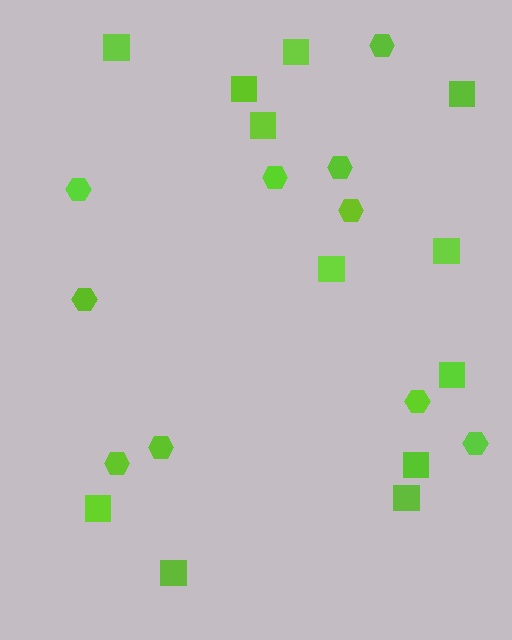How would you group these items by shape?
There are 2 groups: one group of hexagons (10) and one group of squares (12).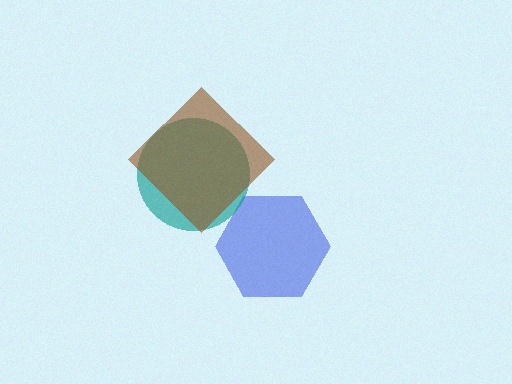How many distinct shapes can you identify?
There are 3 distinct shapes: a blue hexagon, a teal circle, a brown diamond.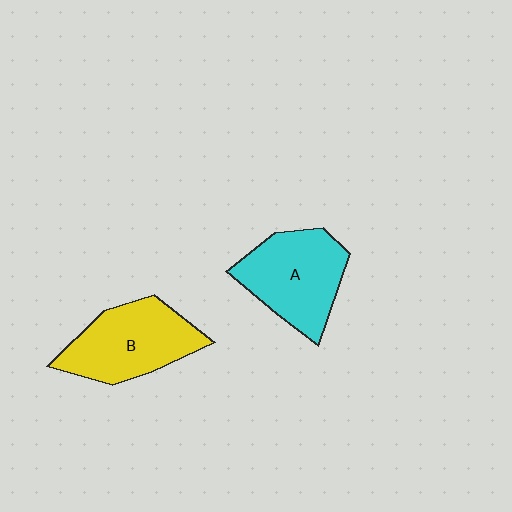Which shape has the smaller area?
Shape B (yellow).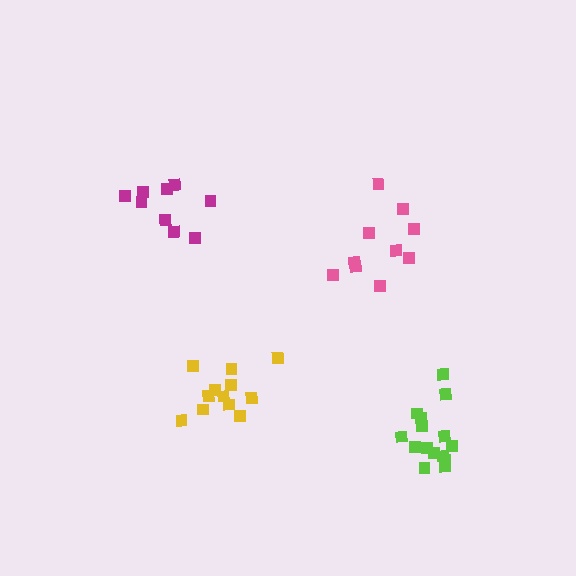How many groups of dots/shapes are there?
There are 4 groups.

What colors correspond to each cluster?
The clusters are colored: yellow, magenta, pink, lime.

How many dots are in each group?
Group 1: 12 dots, Group 2: 9 dots, Group 3: 10 dots, Group 4: 15 dots (46 total).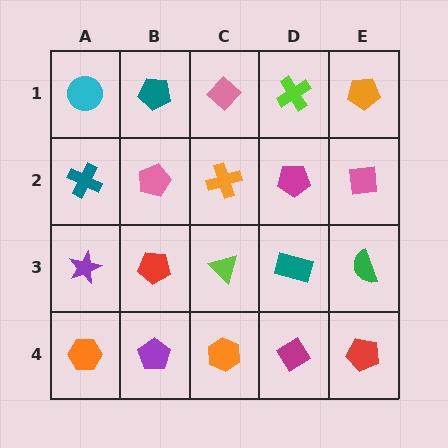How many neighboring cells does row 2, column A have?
3.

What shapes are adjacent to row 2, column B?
A teal pentagon (row 1, column B), a red pentagon (row 3, column B), a teal cross (row 2, column A), an orange cross (row 2, column C).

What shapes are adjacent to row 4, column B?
A red pentagon (row 3, column B), an orange hexagon (row 4, column A), an orange hexagon (row 4, column C).